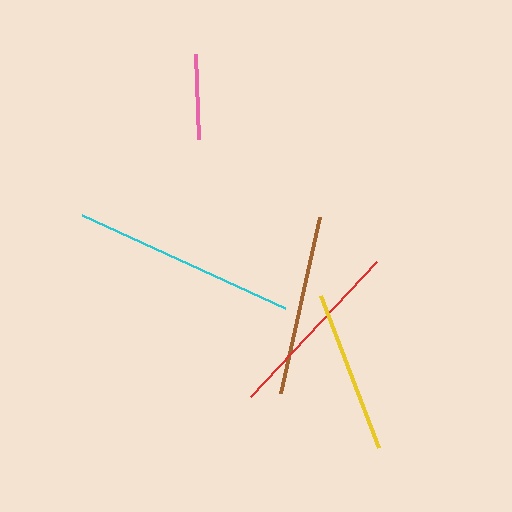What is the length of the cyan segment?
The cyan segment is approximately 224 pixels long.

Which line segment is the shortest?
The pink line is the shortest at approximately 85 pixels.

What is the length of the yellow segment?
The yellow segment is approximately 162 pixels long.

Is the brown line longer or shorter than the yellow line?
The brown line is longer than the yellow line.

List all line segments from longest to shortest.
From longest to shortest: cyan, red, brown, yellow, pink.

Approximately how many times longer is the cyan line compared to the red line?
The cyan line is approximately 1.2 times the length of the red line.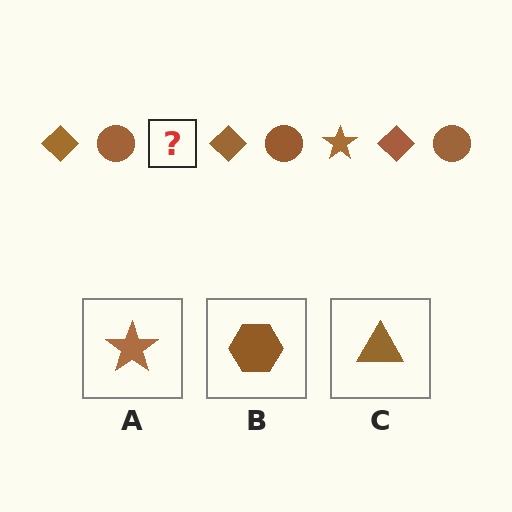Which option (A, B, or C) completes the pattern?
A.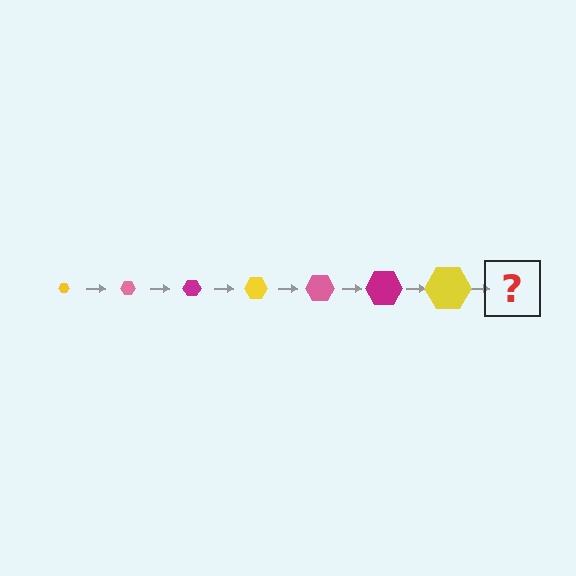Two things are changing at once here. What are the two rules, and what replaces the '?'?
The two rules are that the hexagon grows larger each step and the color cycles through yellow, pink, and magenta. The '?' should be a pink hexagon, larger than the previous one.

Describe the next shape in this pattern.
It should be a pink hexagon, larger than the previous one.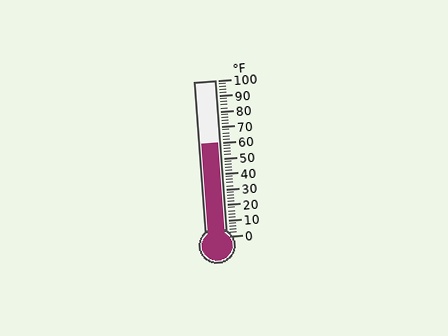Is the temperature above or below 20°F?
The temperature is above 20°F.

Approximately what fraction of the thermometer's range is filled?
The thermometer is filled to approximately 60% of its range.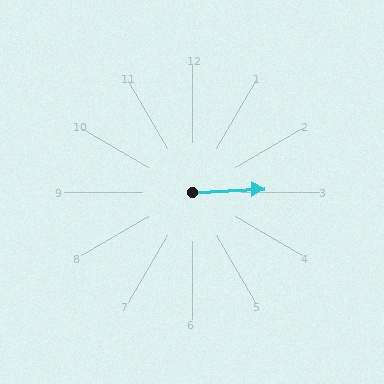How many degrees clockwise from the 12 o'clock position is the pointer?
Approximately 87 degrees.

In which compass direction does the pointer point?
East.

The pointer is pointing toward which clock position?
Roughly 3 o'clock.